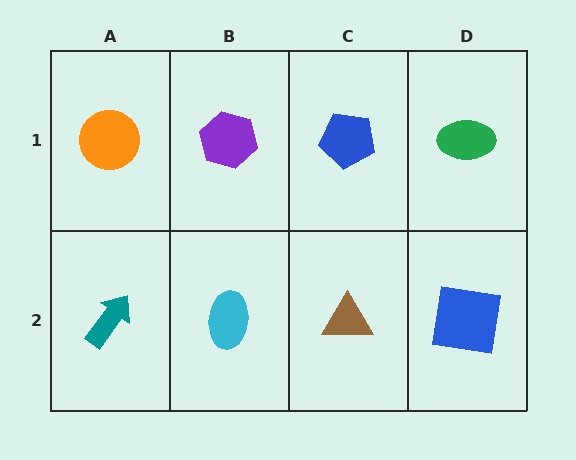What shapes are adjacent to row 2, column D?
A green ellipse (row 1, column D), a brown triangle (row 2, column C).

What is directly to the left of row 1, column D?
A blue pentagon.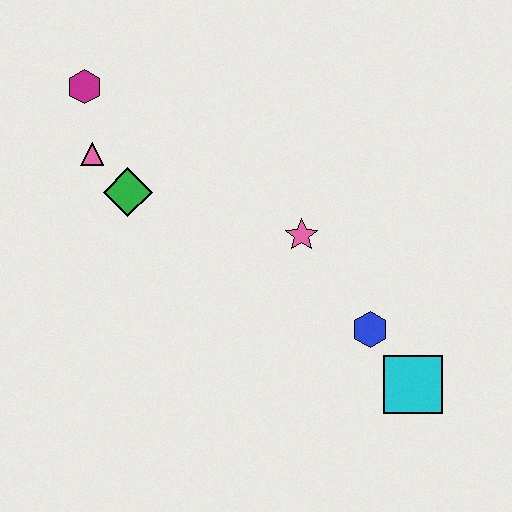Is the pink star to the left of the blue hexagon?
Yes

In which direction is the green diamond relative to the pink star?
The green diamond is to the left of the pink star.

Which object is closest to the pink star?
The blue hexagon is closest to the pink star.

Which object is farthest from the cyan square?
The magenta hexagon is farthest from the cyan square.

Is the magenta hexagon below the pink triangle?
No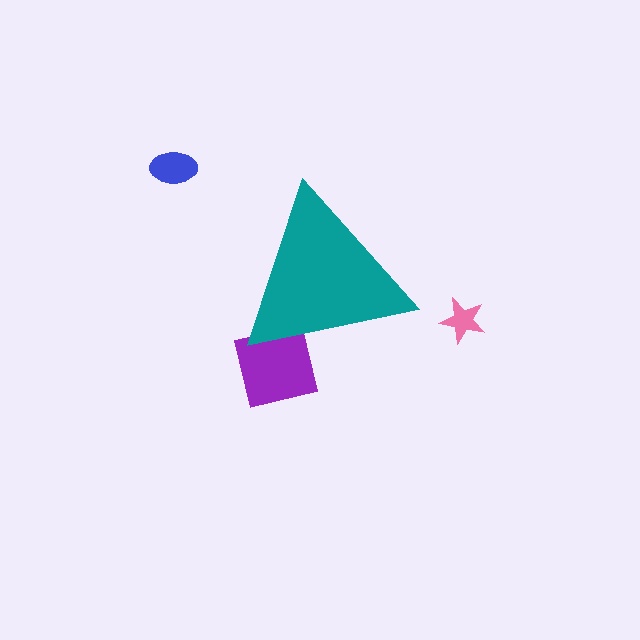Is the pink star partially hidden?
No, the pink star is fully visible.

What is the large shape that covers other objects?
A teal triangle.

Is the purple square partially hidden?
Yes, the purple square is partially hidden behind the teal triangle.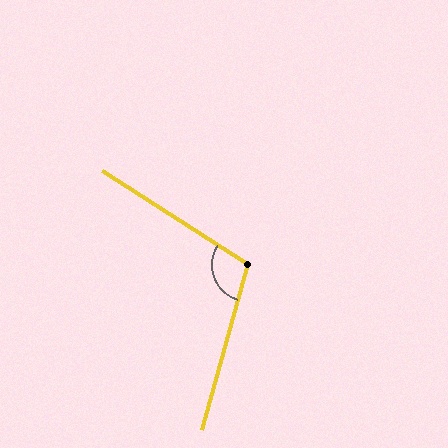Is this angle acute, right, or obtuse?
It is obtuse.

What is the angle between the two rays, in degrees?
Approximately 107 degrees.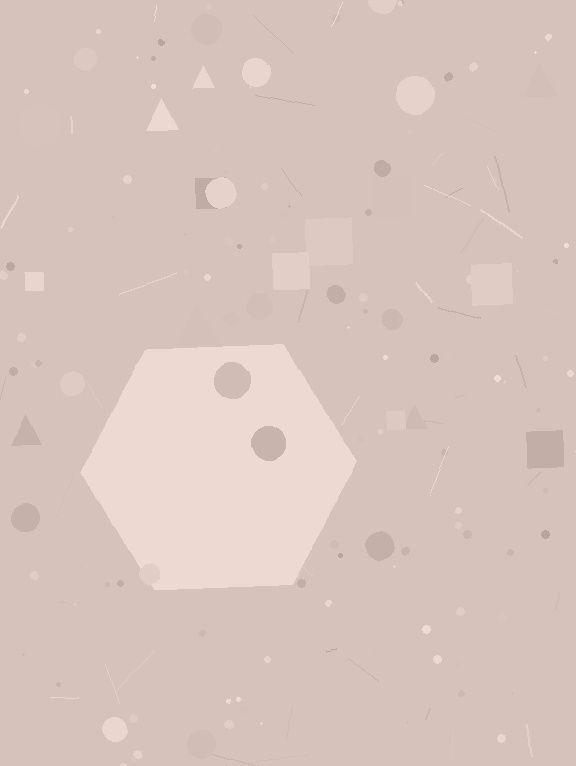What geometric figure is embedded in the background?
A hexagon is embedded in the background.